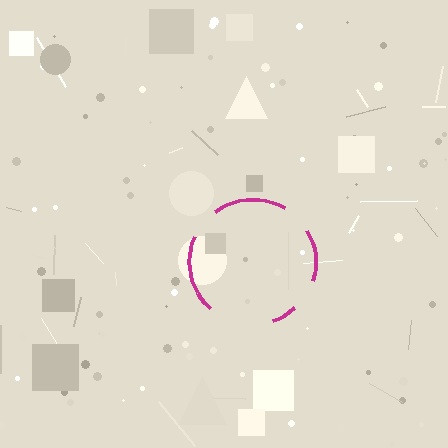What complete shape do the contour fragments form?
The contour fragments form a circle.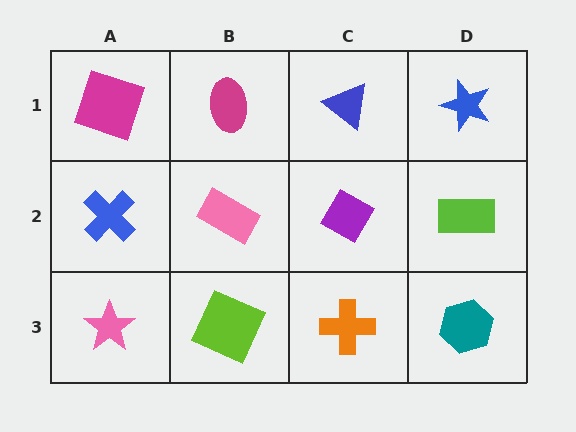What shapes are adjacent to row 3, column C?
A purple diamond (row 2, column C), a lime square (row 3, column B), a teal hexagon (row 3, column D).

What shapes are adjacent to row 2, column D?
A blue star (row 1, column D), a teal hexagon (row 3, column D), a purple diamond (row 2, column C).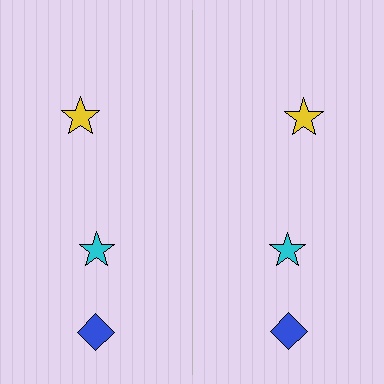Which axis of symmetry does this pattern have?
The pattern has a vertical axis of symmetry running through the center of the image.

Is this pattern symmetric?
Yes, this pattern has bilateral (reflection) symmetry.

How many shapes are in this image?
There are 6 shapes in this image.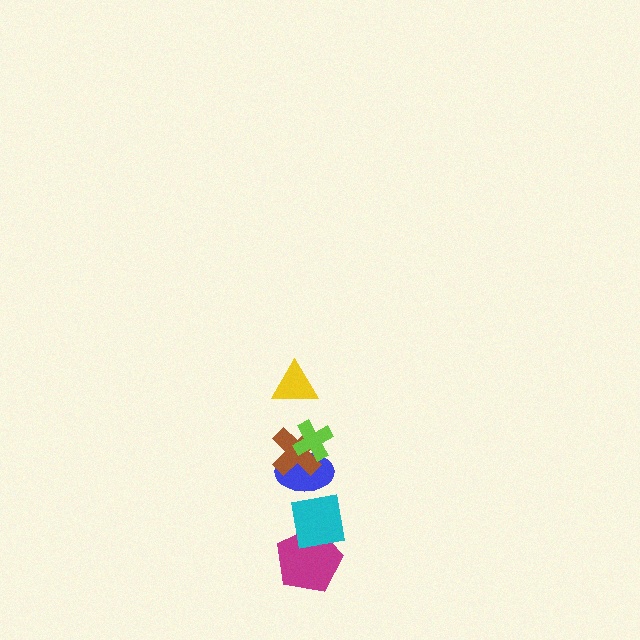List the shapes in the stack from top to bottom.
From top to bottom: the yellow triangle, the lime cross, the brown cross, the blue ellipse, the cyan square, the magenta pentagon.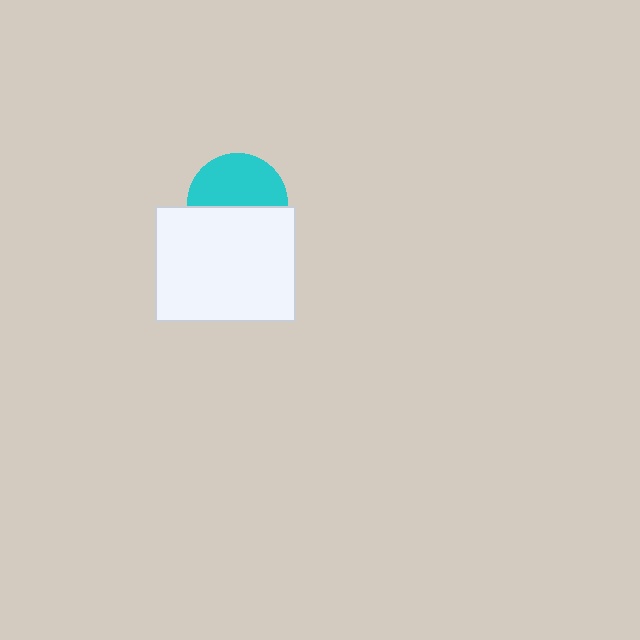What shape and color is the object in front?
The object in front is a white rectangle.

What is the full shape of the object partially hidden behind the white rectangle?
The partially hidden object is a cyan circle.